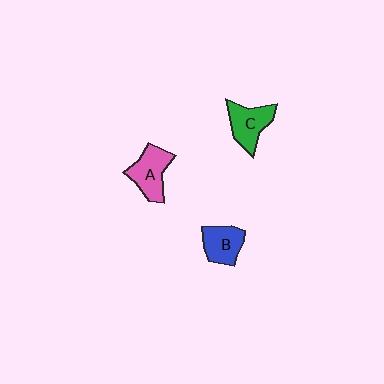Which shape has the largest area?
Shape A (pink).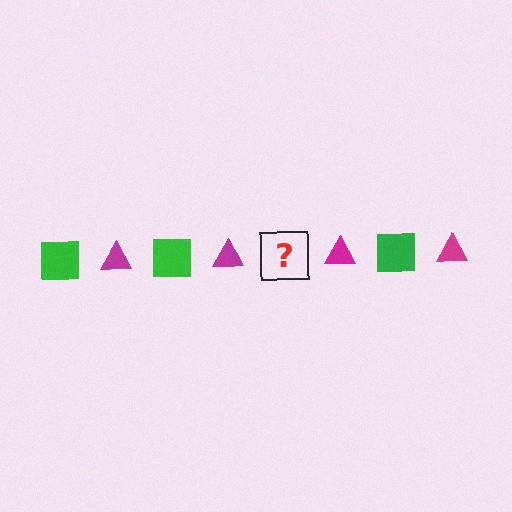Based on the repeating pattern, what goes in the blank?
The blank should be a green square.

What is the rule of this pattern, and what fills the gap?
The rule is that the pattern alternates between green square and magenta triangle. The gap should be filled with a green square.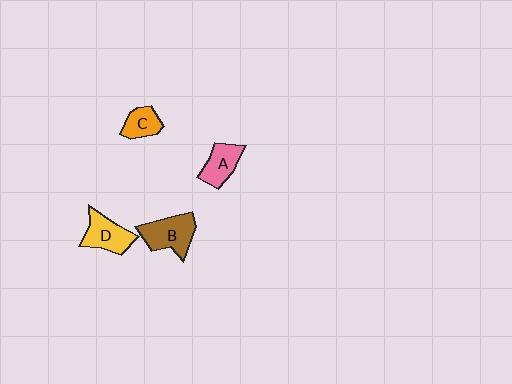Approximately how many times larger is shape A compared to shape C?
Approximately 1.2 times.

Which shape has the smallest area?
Shape C (orange).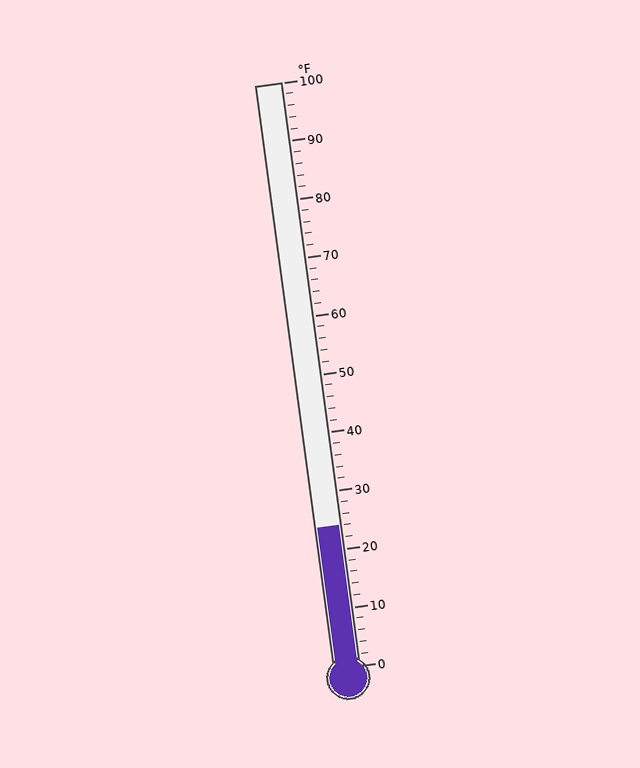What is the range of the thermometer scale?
The thermometer scale ranges from 0°F to 100°F.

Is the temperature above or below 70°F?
The temperature is below 70°F.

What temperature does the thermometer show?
The thermometer shows approximately 24°F.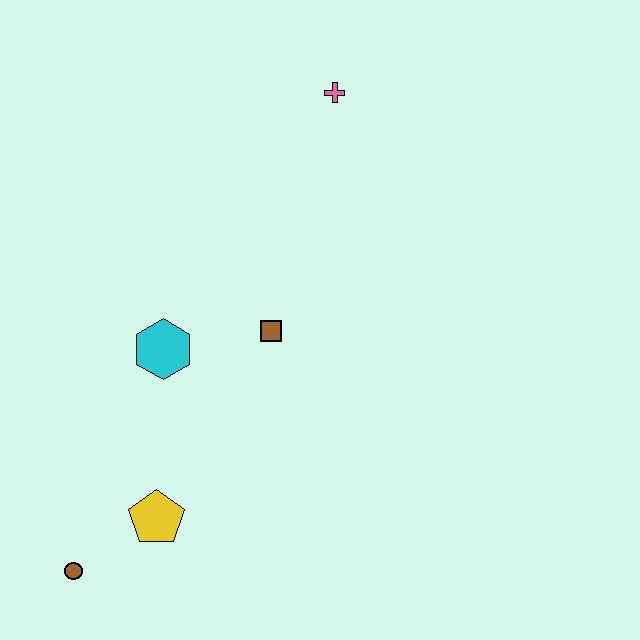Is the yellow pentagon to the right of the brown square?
No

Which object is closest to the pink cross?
The brown square is closest to the pink cross.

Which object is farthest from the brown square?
The brown circle is farthest from the brown square.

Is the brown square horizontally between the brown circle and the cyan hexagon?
No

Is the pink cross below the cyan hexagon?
No